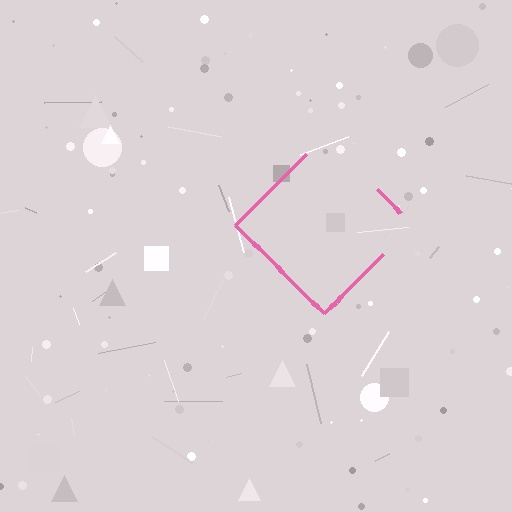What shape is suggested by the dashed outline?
The dashed outline suggests a diamond.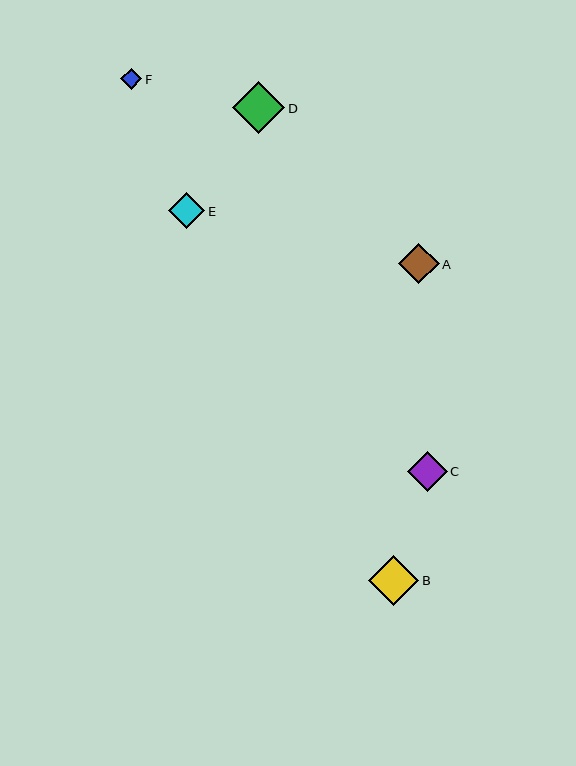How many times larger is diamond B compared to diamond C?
Diamond B is approximately 1.3 times the size of diamond C.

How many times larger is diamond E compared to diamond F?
Diamond E is approximately 1.7 times the size of diamond F.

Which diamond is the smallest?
Diamond F is the smallest with a size of approximately 21 pixels.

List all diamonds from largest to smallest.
From largest to smallest: D, B, A, C, E, F.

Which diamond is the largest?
Diamond D is the largest with a size of approximately 52 pixels.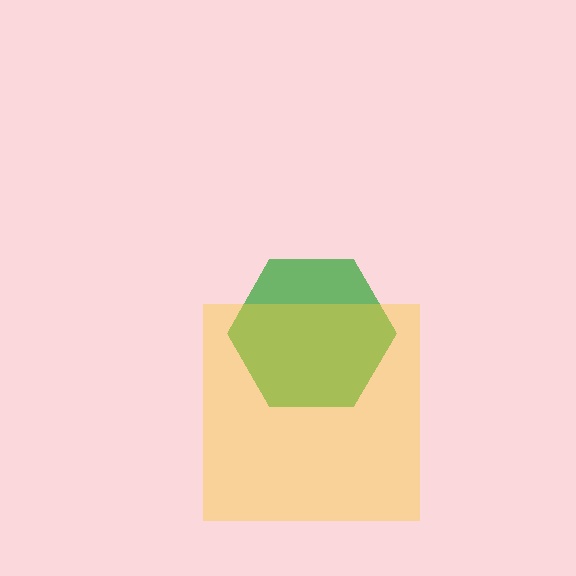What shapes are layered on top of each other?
The layered shapes are: a green hexagon, a yellow square.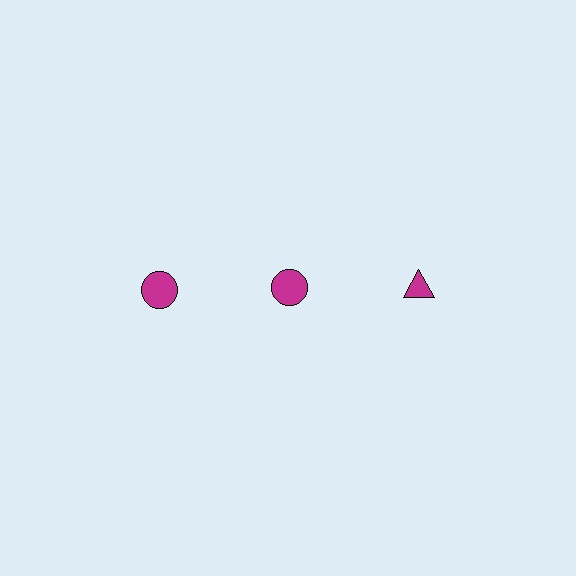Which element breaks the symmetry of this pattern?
The magenta triangle in the top row, center column breaks the symmetry. All other shapes are magenta circles.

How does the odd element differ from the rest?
It has a different shape: triangle instead of circle.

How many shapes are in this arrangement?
There are 3 shapes arranged in a grid pattern.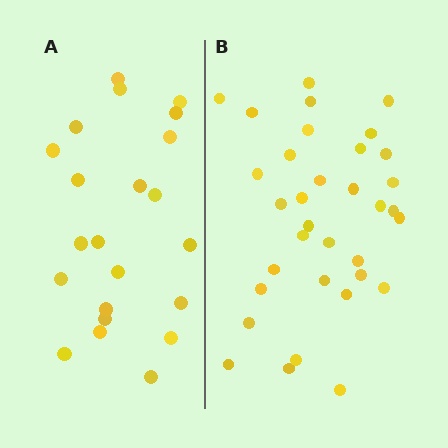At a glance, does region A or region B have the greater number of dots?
Region B (the right region) has more dots.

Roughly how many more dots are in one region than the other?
Region B has roughly 12 or so more dots than region A.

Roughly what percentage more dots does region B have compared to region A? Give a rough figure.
About 55% more.